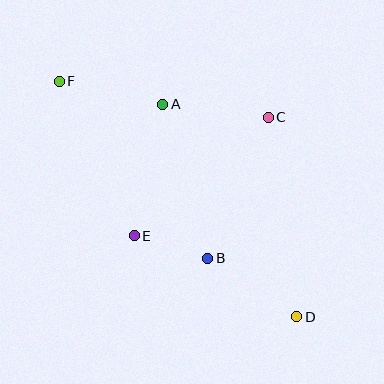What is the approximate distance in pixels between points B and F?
The distance between B and F is approximately 231 pixels.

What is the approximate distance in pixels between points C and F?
The distance between C and F is approximately 213 pixels.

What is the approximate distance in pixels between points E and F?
The distance between E and F is approximately 172 pixels.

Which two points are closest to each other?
Points B and E are closest to each other.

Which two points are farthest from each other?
Points D and F are farthest from each other.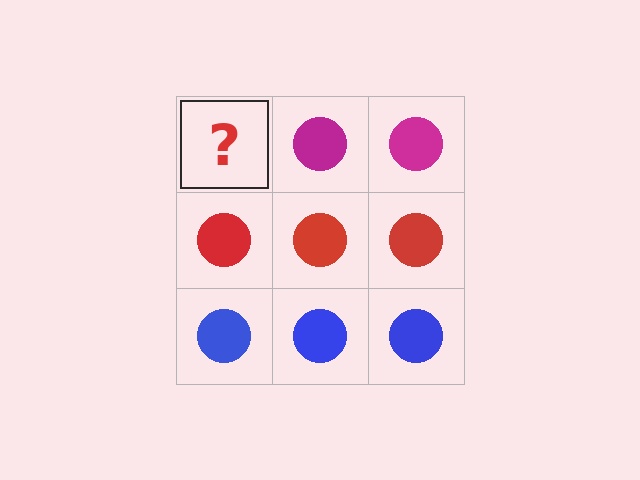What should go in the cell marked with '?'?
The missing cell should contain a magenta circle.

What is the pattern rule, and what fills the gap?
The rule is that each row has a consistent color. The gap should be filled with a magenta circle.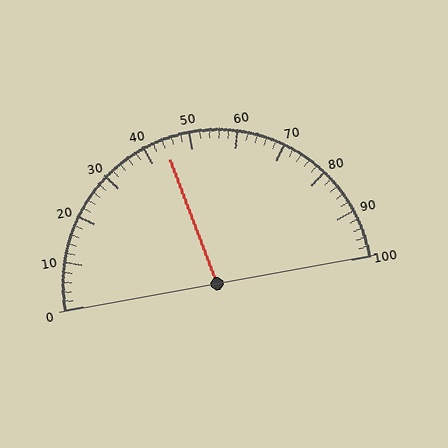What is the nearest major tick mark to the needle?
The nearest major tick mark is 40.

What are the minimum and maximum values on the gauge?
The gauge ranges from 0 to 100.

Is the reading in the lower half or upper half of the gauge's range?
The reading is in the lower half of the range (0 to 100).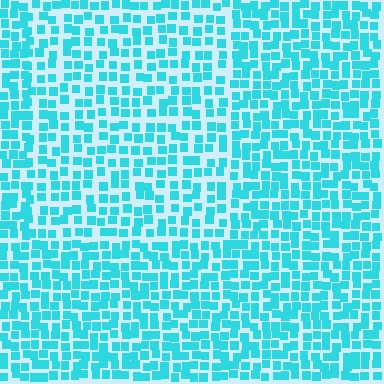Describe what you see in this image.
The image contains small cyan elements arranged at two different densities. A rectangle-shaped region is visible where the elements are less densely packed than the surrounding area.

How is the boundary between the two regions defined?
The boundary is defined by a change in element density (approximately 1.4x ratio). All elements are the same color, size, and shape.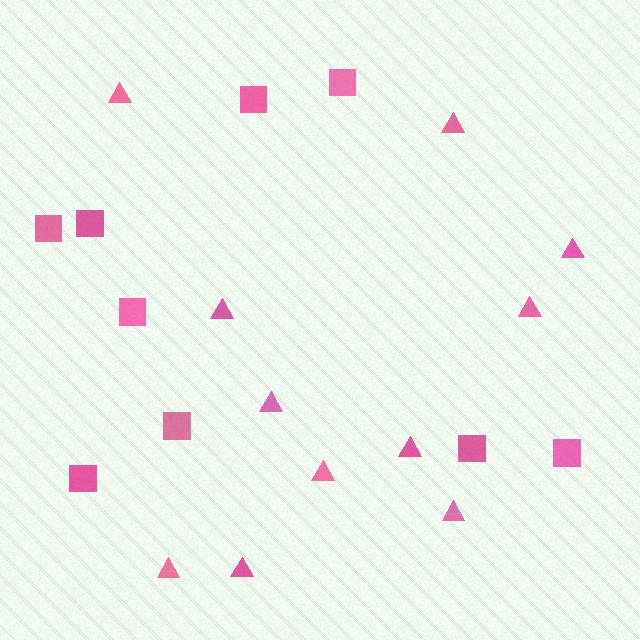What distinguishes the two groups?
There are 2 groups: one group of triangles (11) and one group of squares (9).